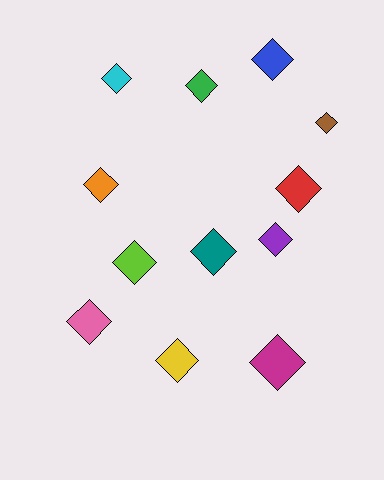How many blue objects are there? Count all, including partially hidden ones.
There is 1 blue object.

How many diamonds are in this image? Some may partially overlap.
There are 12 diamonds.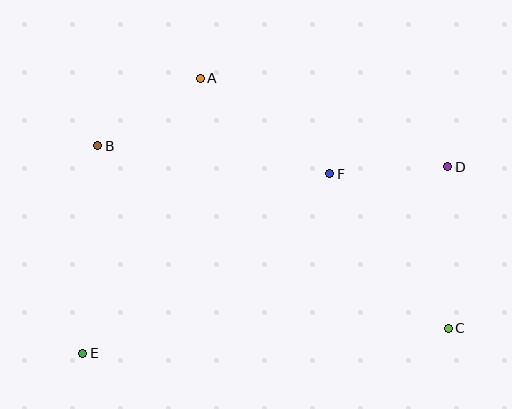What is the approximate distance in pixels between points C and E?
The distance between C and E is approximately 366 pixels.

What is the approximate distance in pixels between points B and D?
The distance between B and D is approximately 350 pixels.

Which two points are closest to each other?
Points D and F are closest to each other.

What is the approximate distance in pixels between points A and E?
The distance between A and E is approximately 299 pixels.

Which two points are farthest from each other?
Points D and E are farthest from each other.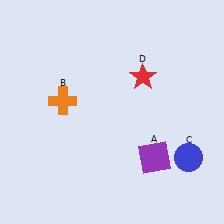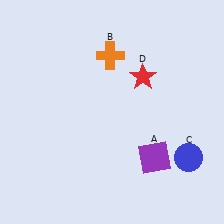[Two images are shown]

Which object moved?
The orange cross (B) moved right.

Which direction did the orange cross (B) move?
The orange cross (B) moved right.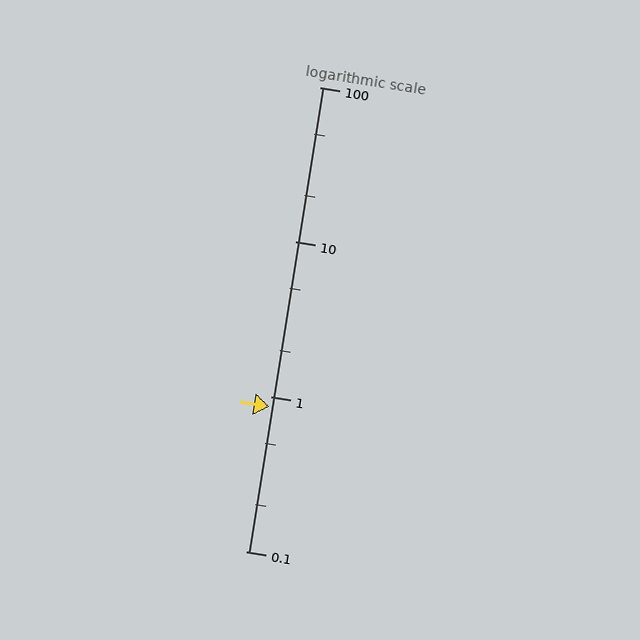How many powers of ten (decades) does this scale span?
The scale spans 3 decades, from 0.1 to 100.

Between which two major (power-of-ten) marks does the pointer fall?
The pointer is between 0.1 and 1.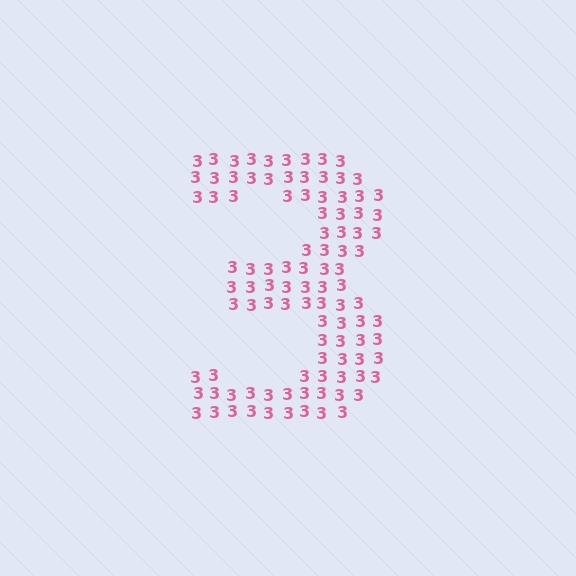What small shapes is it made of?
It is made of small digit 3's.